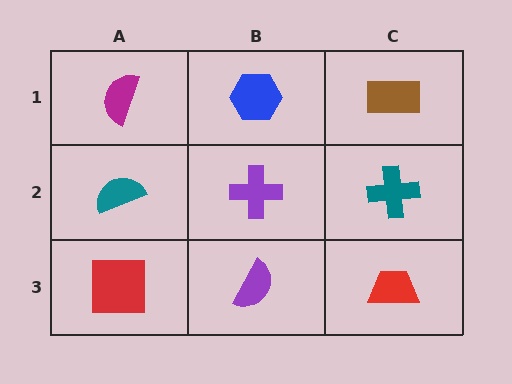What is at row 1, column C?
A brown rectangle.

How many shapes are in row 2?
3 shapes.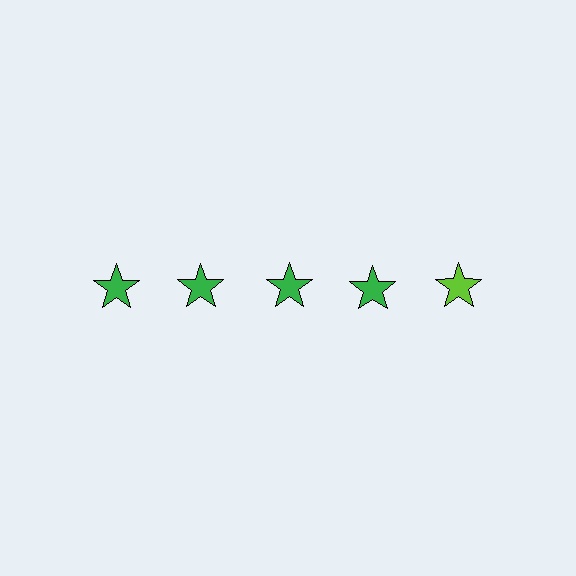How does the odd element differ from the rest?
It has a different color: lime instead of green.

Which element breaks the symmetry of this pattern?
The lime star in the top row, rightmost column breaks the symmetry. All other shapes are green stars.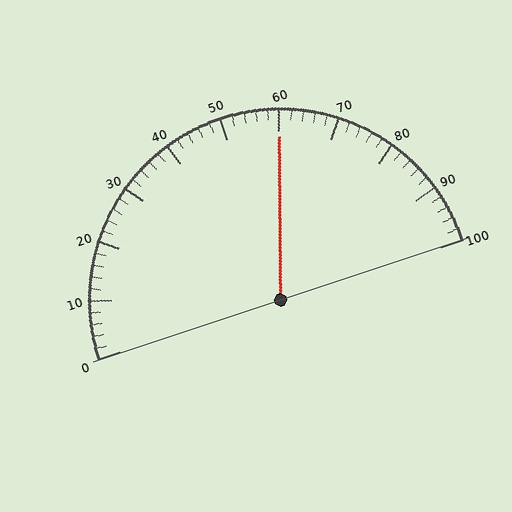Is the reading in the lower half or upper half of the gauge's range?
The reading is in the upper half of the range (0 to 100).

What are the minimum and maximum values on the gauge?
The gauge ranges from 0 to 100.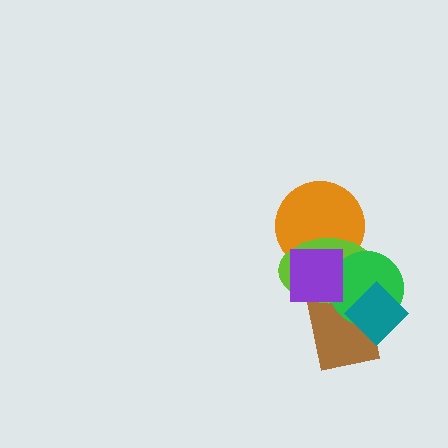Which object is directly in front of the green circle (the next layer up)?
The teal diamond is directly in front of the green circle.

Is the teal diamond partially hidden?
No, no other shape covers it.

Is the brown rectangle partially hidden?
Yes, it is partially covered by another shape.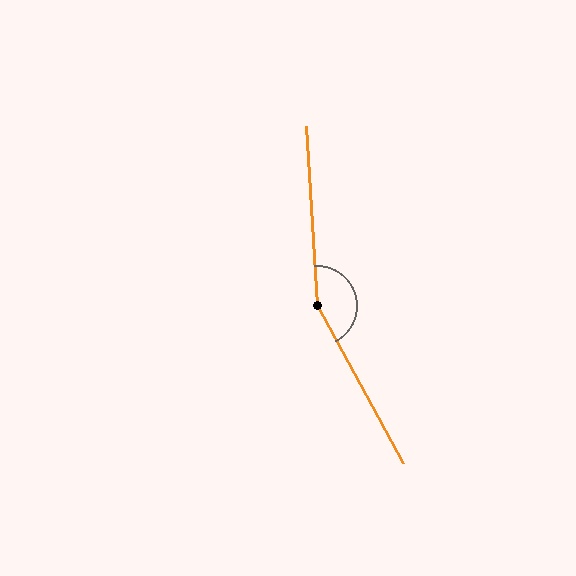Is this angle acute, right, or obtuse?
It is obtuse.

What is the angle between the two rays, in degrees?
Approximately 155 degrees.